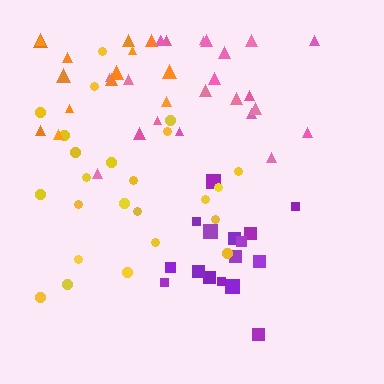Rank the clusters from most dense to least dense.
purple, pink, yellow, orange.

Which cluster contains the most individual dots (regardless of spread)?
Yellow (24).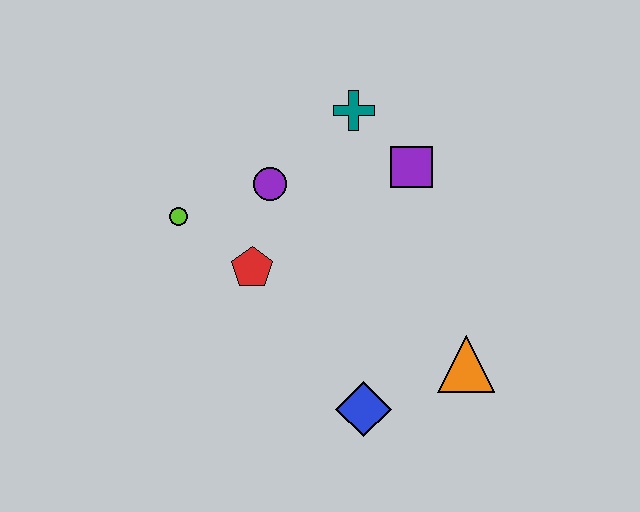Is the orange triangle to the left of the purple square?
No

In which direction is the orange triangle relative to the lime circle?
The orange triangle is to the right of the lime circle.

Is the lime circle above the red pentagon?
Yes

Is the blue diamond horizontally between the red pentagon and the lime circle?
No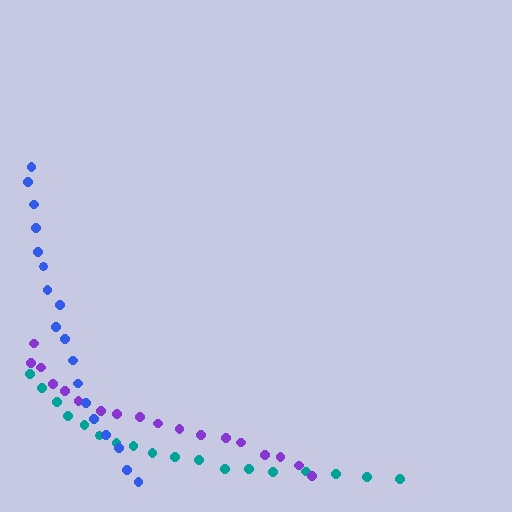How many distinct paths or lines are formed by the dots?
There are 3 distinct paths.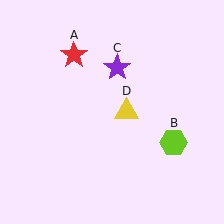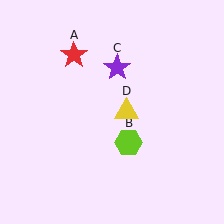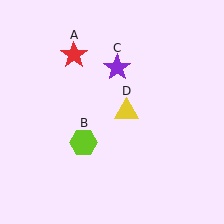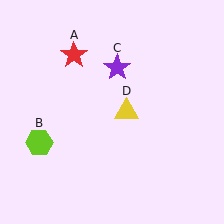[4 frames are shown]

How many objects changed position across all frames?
1 object changed position: lime hexagon (object B).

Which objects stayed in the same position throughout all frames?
Red star (object A) and purple star (object C) and yellow triangle (object D) remained stationary.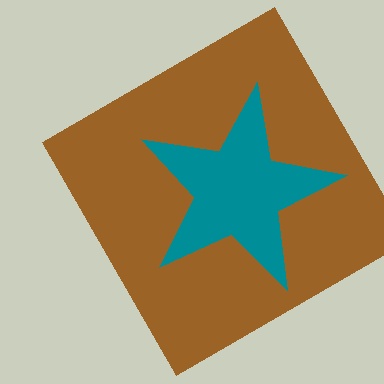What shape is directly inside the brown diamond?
The teal star.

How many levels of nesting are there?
2.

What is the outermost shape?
The brown diamond.